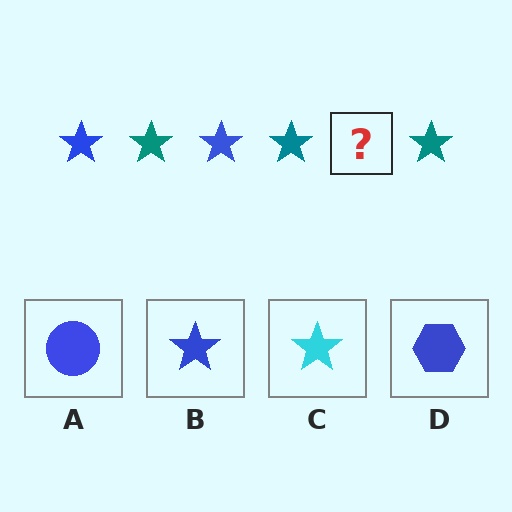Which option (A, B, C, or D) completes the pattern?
B.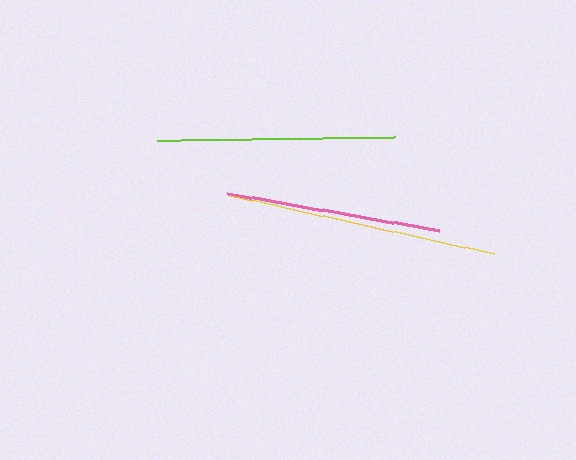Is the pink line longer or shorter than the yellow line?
The yellow line is longer than the pink line.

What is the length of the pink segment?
The pink segment is approximately 215 pixels long.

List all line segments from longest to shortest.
From longest to shortest: yellow, lime, pink.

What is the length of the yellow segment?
The yellow segment is approximately 272 pixels long.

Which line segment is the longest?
The yellow line is the longest at approximately 272 pixels.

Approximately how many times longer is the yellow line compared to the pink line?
The yellow line is approximately 1.3 times the length of the pink line.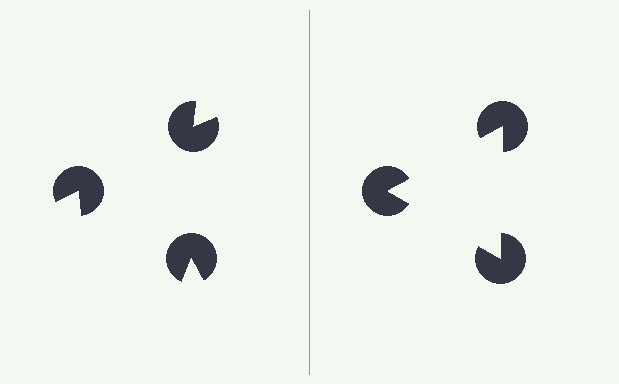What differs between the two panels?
The pac-man discs are positioned identically on both sides; only the wedge orientations differ. On the right they align to a triangle; on the left they are misaligned.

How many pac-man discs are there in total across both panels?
6 — 3 on each side.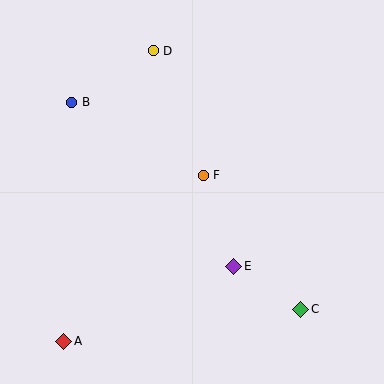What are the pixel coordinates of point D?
Point D is at (153, 51).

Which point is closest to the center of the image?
Point F at (203, 175) is closest to the center.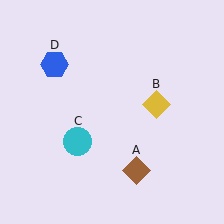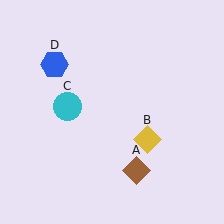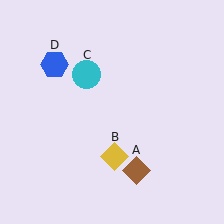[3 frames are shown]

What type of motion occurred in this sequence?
The yellow diamond (object B), cyan circle (object C) rotated clockwise around the center of the scene.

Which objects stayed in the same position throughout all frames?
Brown diamond (object A) and blue hexagon (object D) remained stationary.